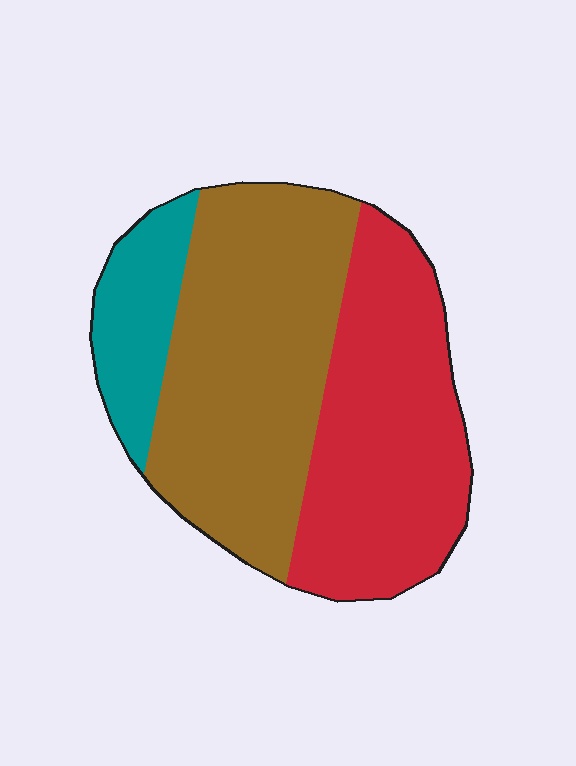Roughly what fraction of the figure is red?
Red takes up between a third and a half of the figure.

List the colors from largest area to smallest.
From largest to smallest: brown, red, teal.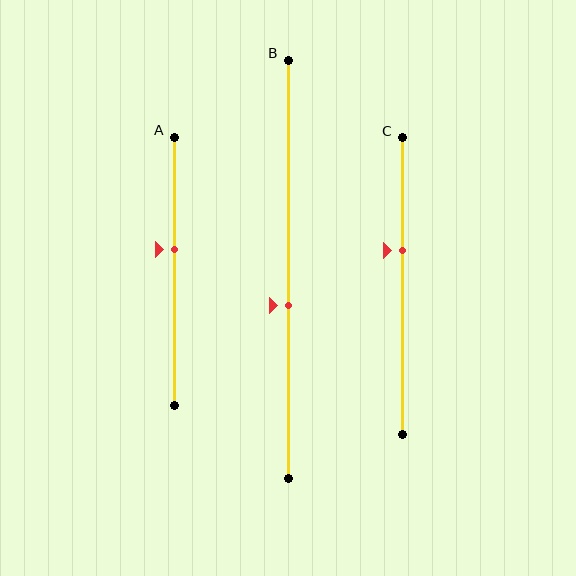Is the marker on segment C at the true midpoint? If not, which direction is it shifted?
No, the marker on segment C is shifted upward by about 12% of the segment length.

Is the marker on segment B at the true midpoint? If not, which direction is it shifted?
No, the marker on segment B is shifted downward by about 9% of the segment length.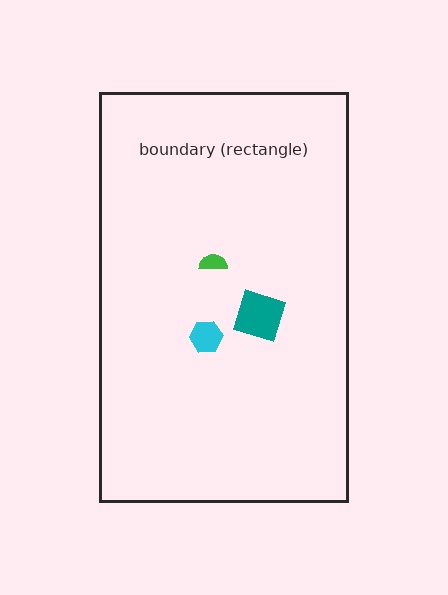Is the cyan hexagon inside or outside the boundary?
Inside.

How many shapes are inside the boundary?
3 inside, 0 outside.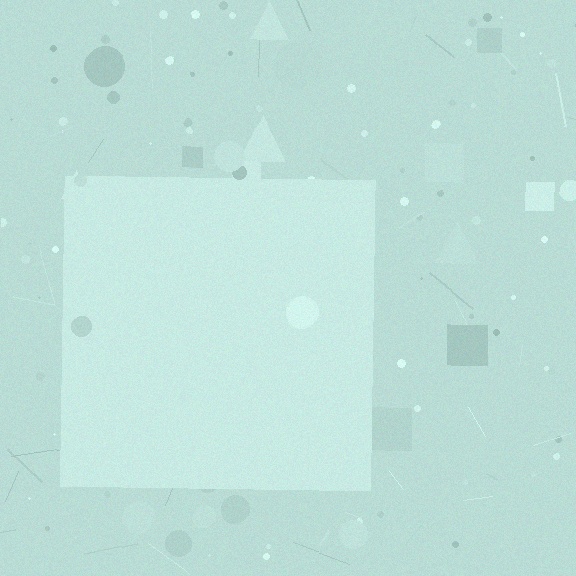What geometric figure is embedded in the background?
A square is embedded in the background.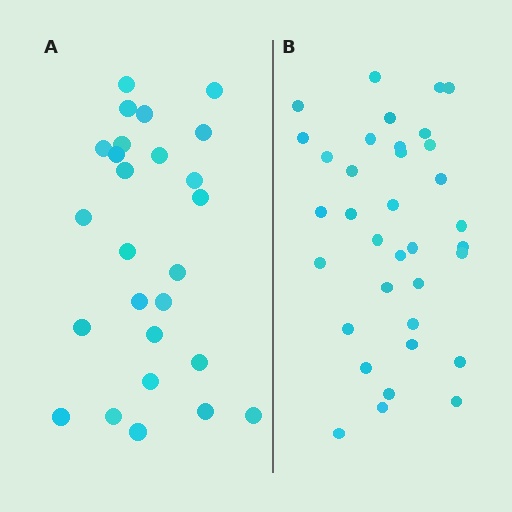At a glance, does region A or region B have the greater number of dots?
Region B (the right region) has more dots.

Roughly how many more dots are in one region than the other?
Region B has roughly 8 or so more dots than region A.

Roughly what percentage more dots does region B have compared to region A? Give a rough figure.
About 35% more.